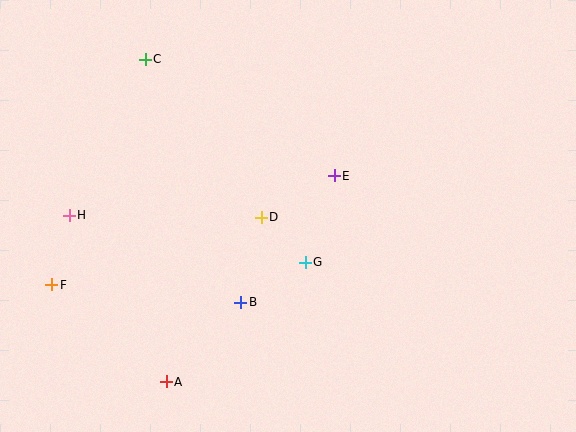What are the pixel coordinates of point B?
Point B is at (241, 302).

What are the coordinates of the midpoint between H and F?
The midpoint between H and F is at (61, 250).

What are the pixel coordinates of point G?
Point G is at (305, 262).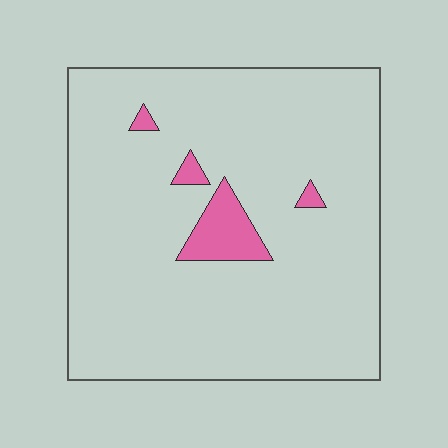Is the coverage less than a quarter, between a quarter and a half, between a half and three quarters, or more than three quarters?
Less than a quarter.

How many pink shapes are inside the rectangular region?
4.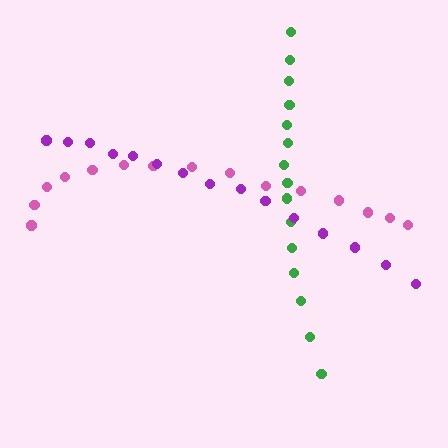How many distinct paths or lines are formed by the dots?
There are 3 distinct paths.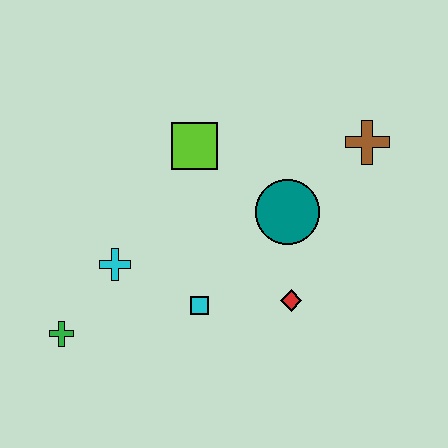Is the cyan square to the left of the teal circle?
Yes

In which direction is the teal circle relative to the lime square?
The teal circle is to the right of the lime square.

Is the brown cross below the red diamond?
No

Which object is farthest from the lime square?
The green cross is farthest from the lime square.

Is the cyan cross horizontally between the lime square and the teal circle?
No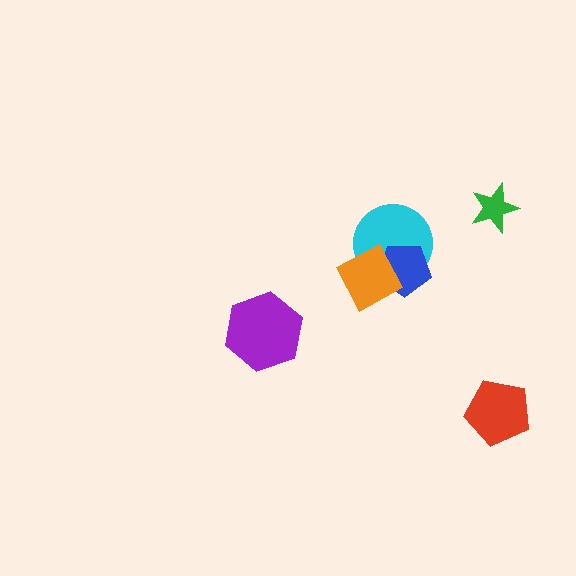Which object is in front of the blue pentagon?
The orange diamond is in front of the blue pentagon.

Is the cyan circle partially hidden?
Yes, it is partially covered by another shape.